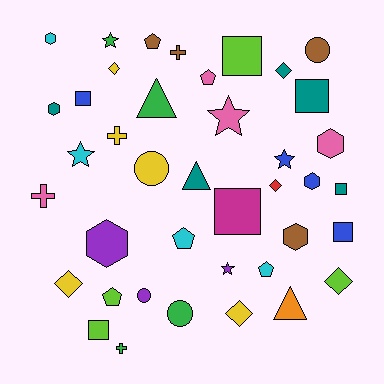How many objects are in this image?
There are 40 objects.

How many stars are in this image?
There are 5 stars.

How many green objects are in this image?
There are 4 green objects.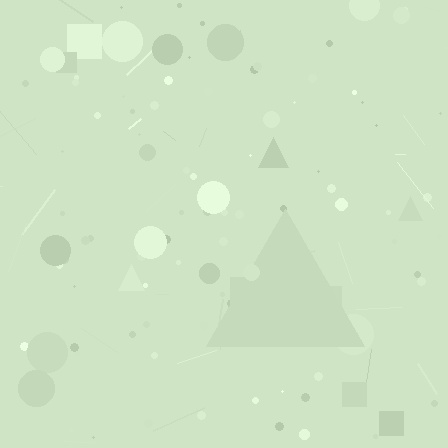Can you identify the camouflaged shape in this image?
The camouflaged shape is a triangle.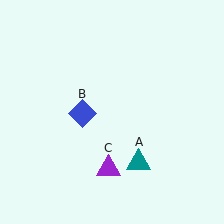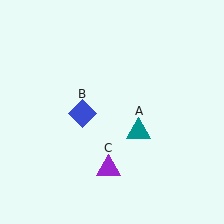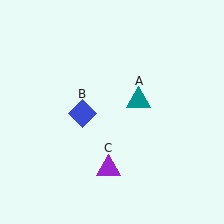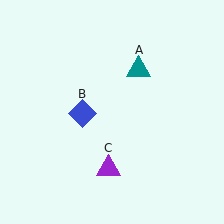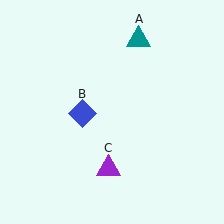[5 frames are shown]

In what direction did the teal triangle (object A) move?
The teal triangle (object A) moved up.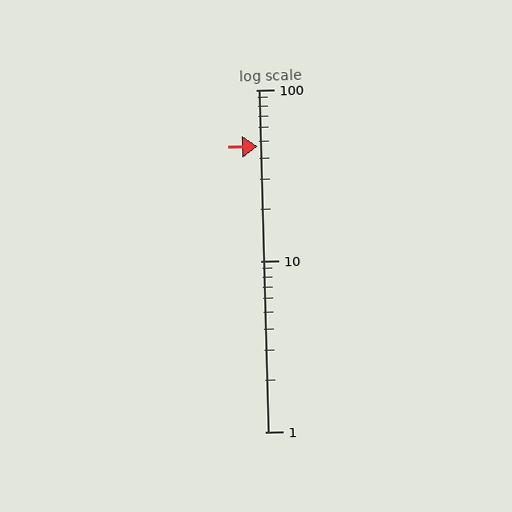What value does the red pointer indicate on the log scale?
The pointer indicates approximately 47.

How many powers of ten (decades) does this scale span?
The scale spans 2 decades, from 1 to 100.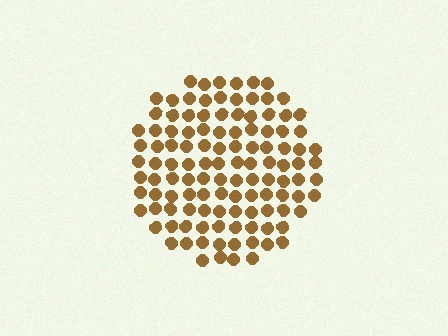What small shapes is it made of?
It is made of small circles.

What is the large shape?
The large shape is a circle.